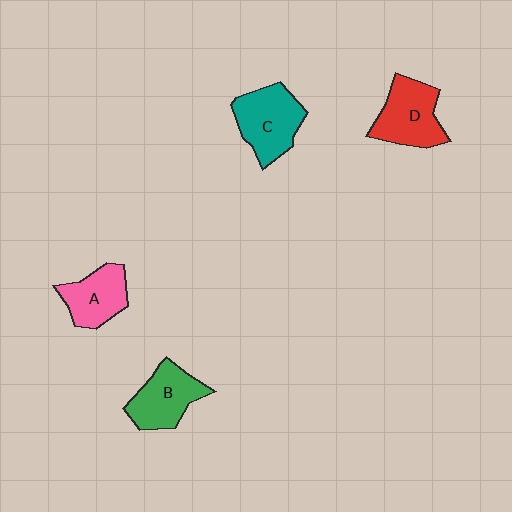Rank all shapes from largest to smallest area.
From largest to smallest: C (teal), D (red), B (green), A (pink).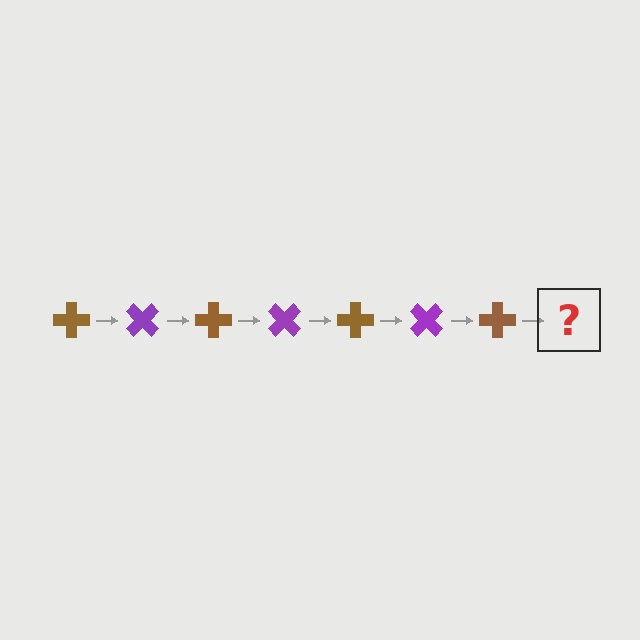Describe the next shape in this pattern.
It should be a purple cross, rotated 315 degrees from the start.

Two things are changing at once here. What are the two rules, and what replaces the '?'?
The two rules are that it rotates 45 degrees each step and the color cycles through brown and purple. The '?' should be a purple cross, rotated 315 degrees from the start.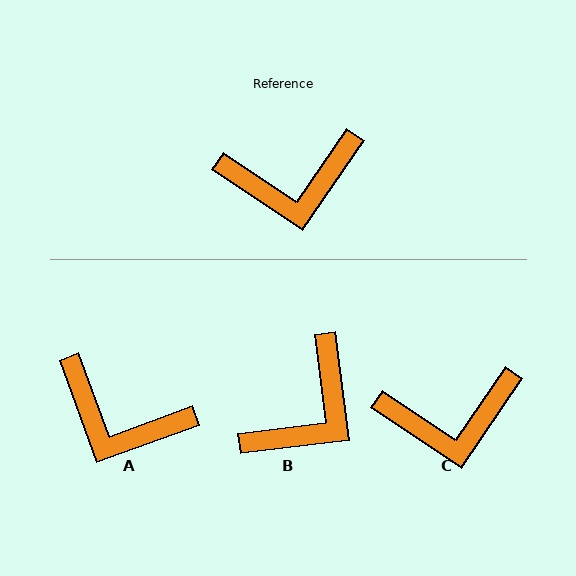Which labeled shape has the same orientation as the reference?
C.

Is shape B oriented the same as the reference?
No, it is off by about 41 degrees.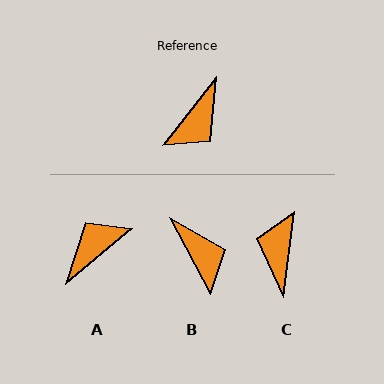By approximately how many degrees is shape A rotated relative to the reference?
Approximately 168 degrees counter-clockwise.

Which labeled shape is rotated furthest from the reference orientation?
A, about 168 degrees away.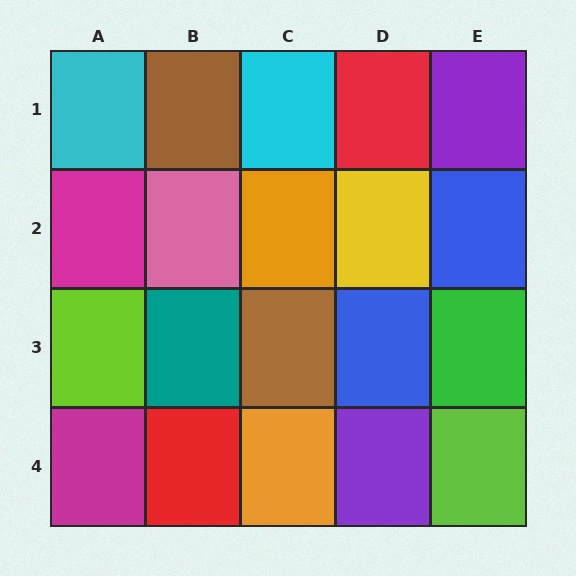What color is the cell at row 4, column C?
Orange.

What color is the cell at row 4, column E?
Lime.